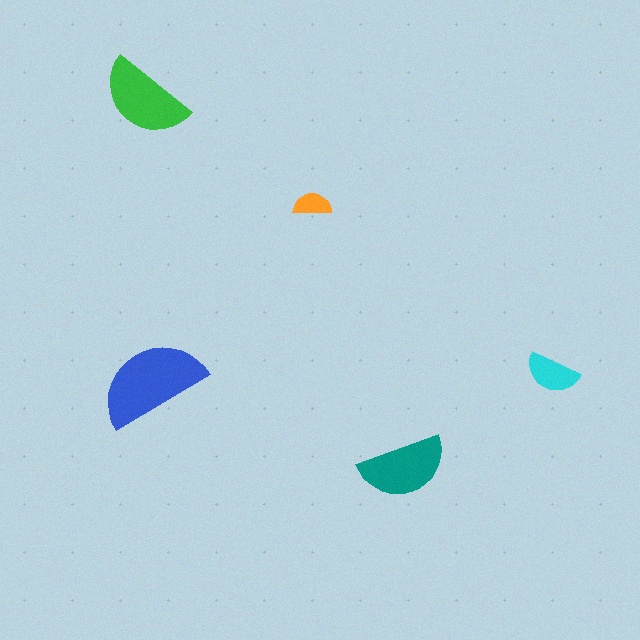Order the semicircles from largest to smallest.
the blue one, the green one, the teal one, the cyan one, the orange one.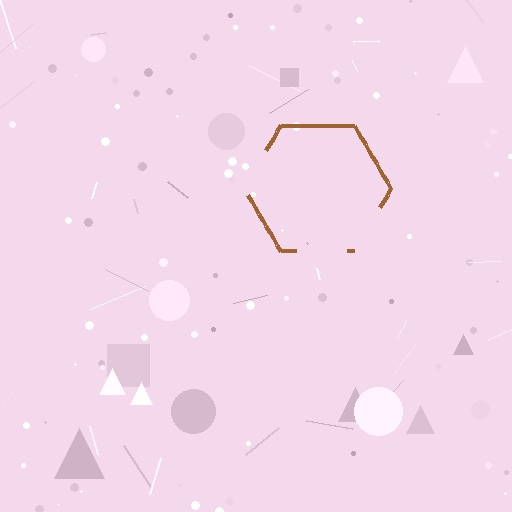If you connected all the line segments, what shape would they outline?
They would outline a hexagon.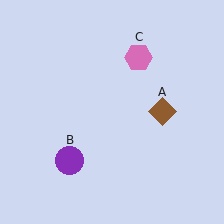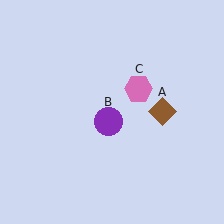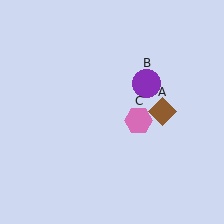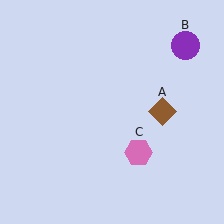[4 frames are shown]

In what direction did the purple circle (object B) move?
The purple circle (object B) moved up and to the right.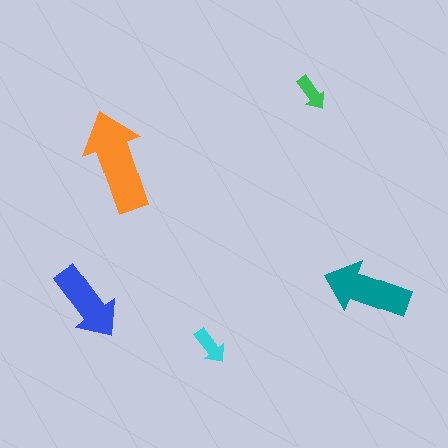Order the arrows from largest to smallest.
the orange one, the teal one, the blue one, the cyan one, the green one.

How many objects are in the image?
There are 5 objects in the image.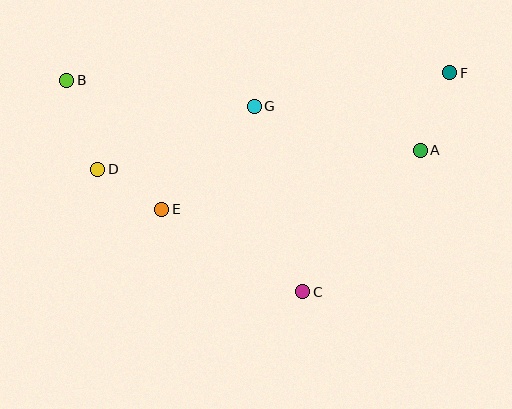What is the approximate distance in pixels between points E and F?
The distance between E and F is approximately 319 pixels.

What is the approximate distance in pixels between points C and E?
The distance between C and E is approximately 163 pixels.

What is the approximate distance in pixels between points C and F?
The distance between C and F is approximately 264 pixels.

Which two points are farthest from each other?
Points B and F are farthest from each other.